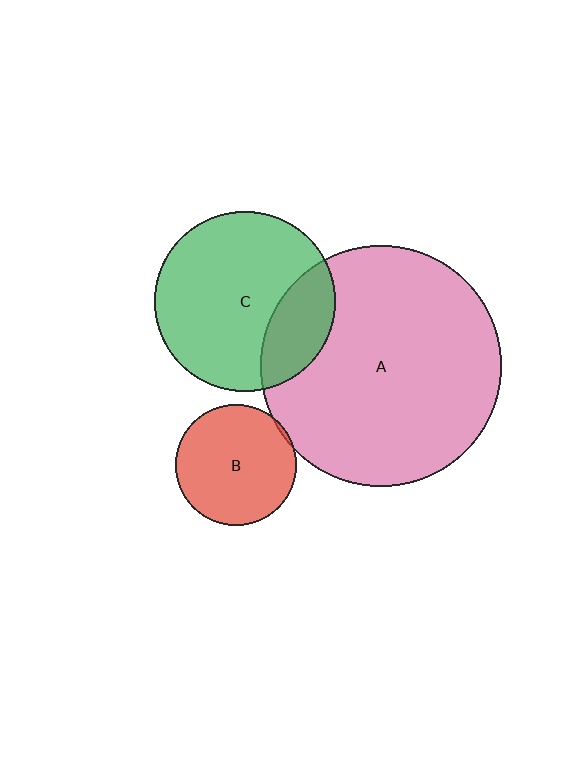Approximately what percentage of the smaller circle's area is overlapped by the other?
Approximately 25%.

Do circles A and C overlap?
Yes.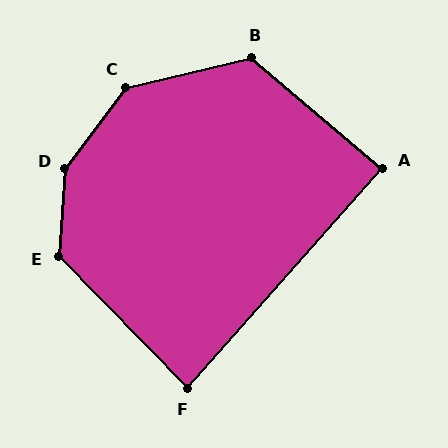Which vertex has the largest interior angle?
D, at approximately 147 degrees.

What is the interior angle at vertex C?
Approximately 140 degrees (obtuse).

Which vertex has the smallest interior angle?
F, at approximately 86 degrees.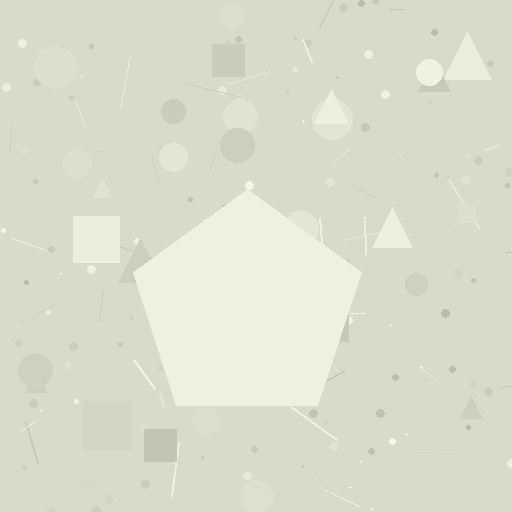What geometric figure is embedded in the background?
A pentagon is embedded in the background.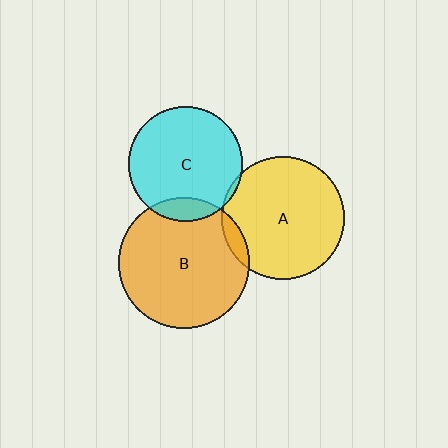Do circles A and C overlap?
Yes.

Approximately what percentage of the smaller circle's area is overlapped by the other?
Approximately 5%.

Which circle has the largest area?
Circle B (orange).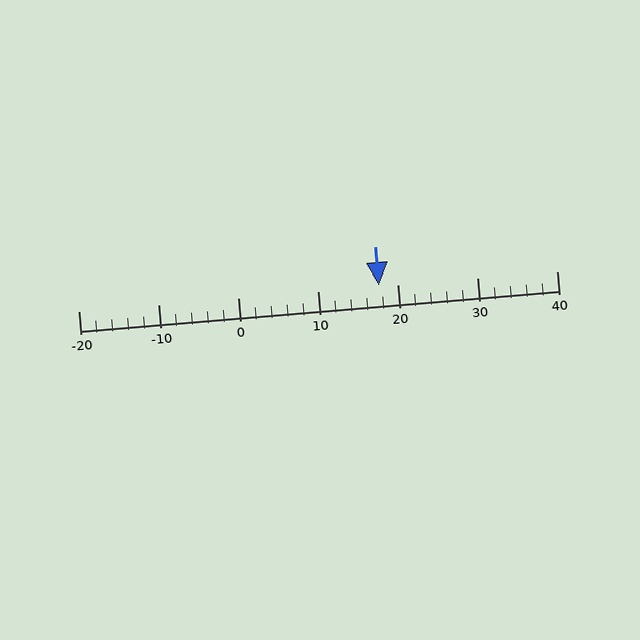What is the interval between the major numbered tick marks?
The major tick marks are spaced 10 units apart.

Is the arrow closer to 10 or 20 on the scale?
The arrow is closer to 20.